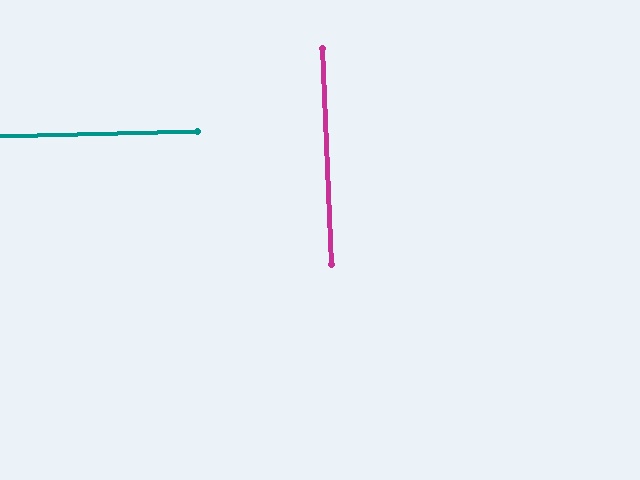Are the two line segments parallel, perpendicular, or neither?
Perpendicular — they meet at approximately 89°.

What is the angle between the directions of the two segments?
Approximately 89 degrees.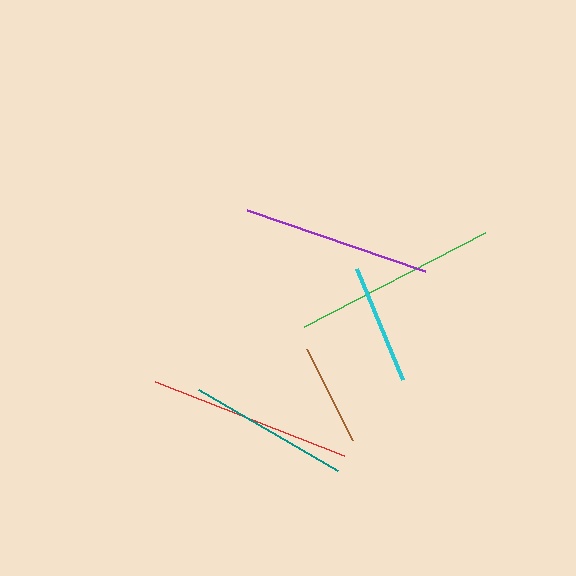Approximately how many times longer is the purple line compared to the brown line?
The purple line is approximately 1.8 times the length of the brown line.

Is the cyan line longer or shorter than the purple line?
The purple line is longer than the cyan line.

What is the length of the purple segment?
The purple segment is approximately 188 pixels long.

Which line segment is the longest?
The green line is the longest at approximately 204 pixels.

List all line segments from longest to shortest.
From longest to shortest: green, red, purple, teal, cyan, brown.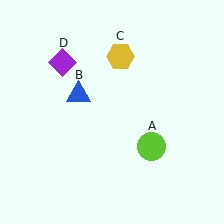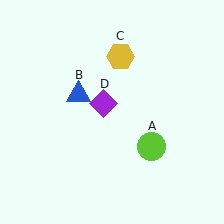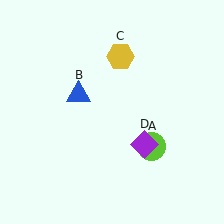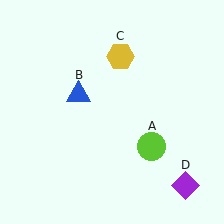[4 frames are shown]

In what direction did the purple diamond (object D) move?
The purple diamond (object D) moved down and to the right.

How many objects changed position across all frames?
1 object changed position: purple diamond (object D).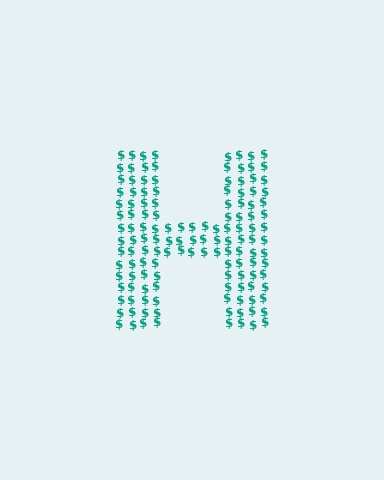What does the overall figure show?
The overall figure shows the letter H.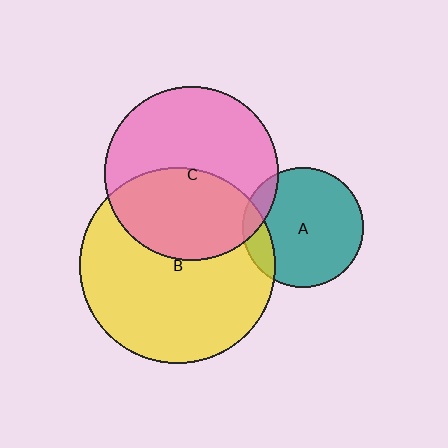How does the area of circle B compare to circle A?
Approximately 2.6 times.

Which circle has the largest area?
Circle B (yellow).